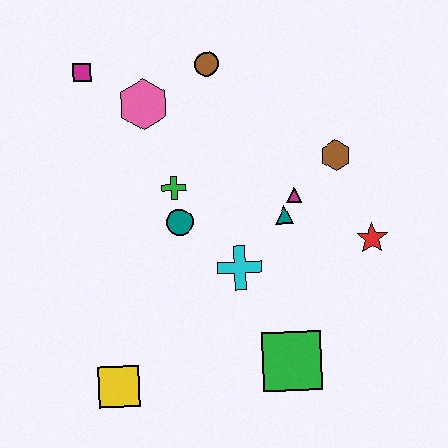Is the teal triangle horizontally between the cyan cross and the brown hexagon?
Yes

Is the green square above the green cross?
No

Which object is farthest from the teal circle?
The red star is farthest from the teal circle.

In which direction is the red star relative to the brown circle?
The red star is below the brown circle.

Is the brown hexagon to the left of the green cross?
No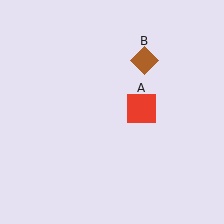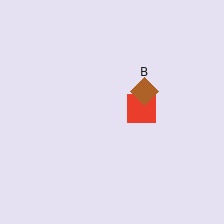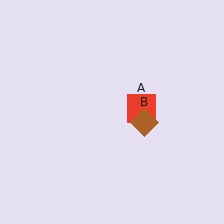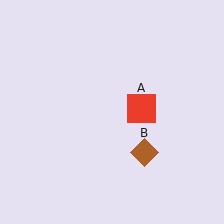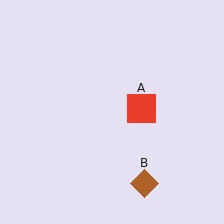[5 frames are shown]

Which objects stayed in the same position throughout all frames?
Red square (object A) remained stationary.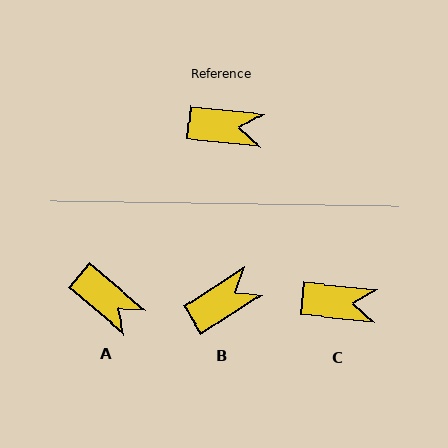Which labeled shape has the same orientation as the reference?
C.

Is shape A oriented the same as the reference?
No, it is off by about 35 degrees.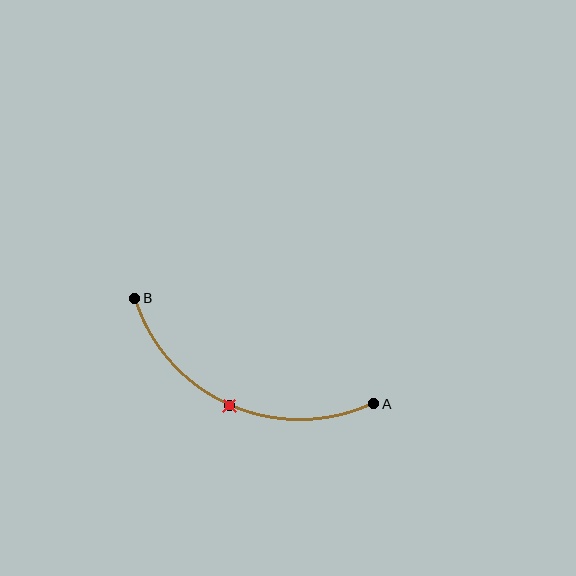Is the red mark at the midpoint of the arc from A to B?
Yes. The red mark lies on the arc at equal arc-length from both A and B — it is the arc midpoint.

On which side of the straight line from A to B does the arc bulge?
The arc bulges below the straight line connecting A and B.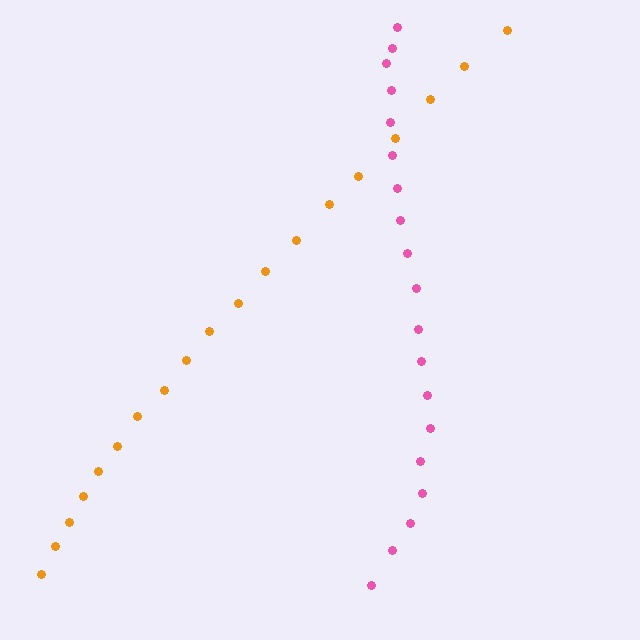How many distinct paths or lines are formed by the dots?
There are 2 distinct paths.